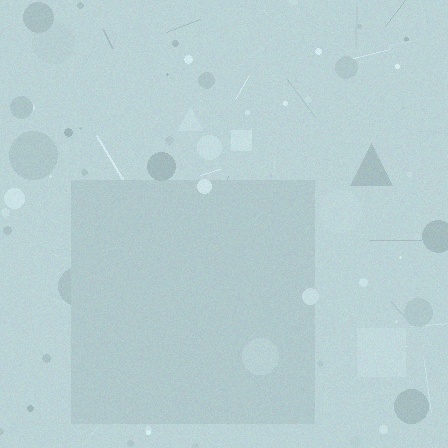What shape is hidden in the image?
A square is hidden in the image.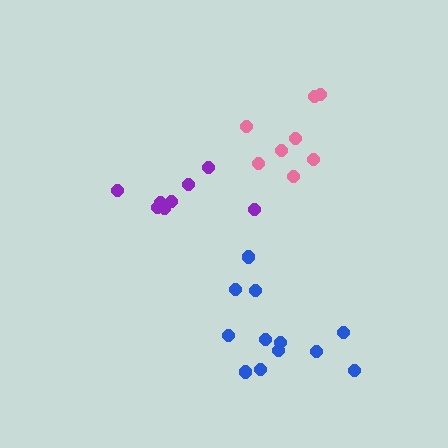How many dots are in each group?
Group 1: 8 dots, Group 2: 12 dots, Group 3: 8 dots (28 total).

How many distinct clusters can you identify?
There are 3 distinct clusters.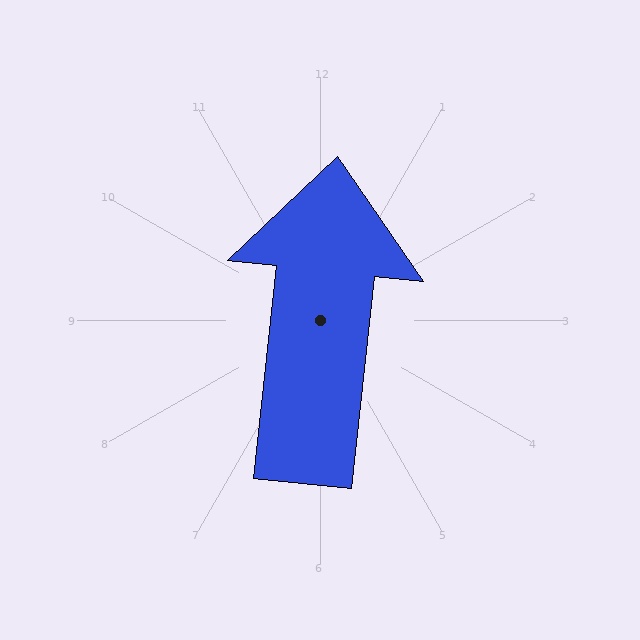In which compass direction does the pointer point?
North.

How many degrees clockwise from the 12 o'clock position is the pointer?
Approximately 6 degrees.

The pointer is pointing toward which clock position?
Roughly 12 o'clock.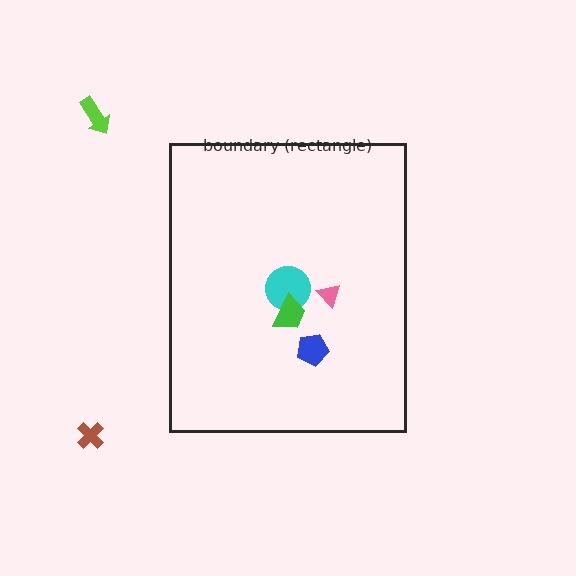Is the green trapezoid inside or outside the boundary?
Inside.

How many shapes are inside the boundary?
5 inside, 2 outside.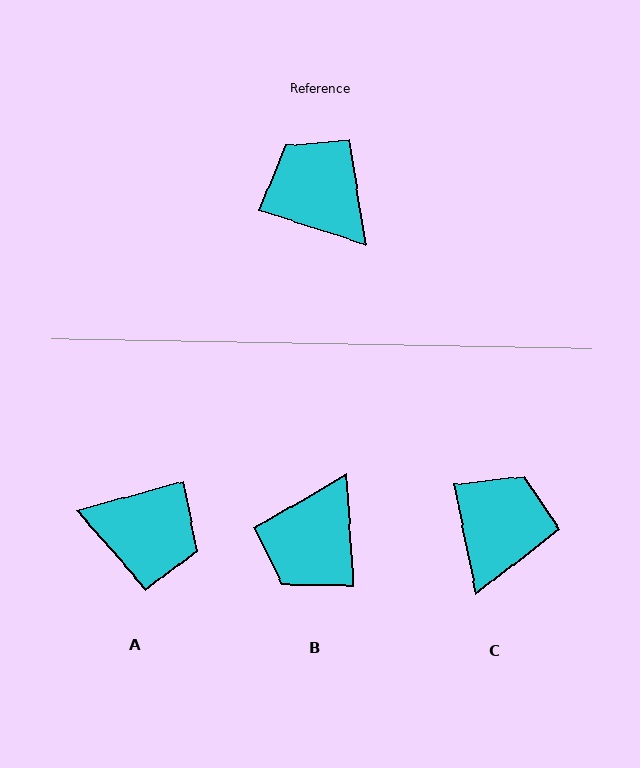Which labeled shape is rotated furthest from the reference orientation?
A, about 147 degrees away.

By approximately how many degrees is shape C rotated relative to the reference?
Approximately 61 degrees clockwise.